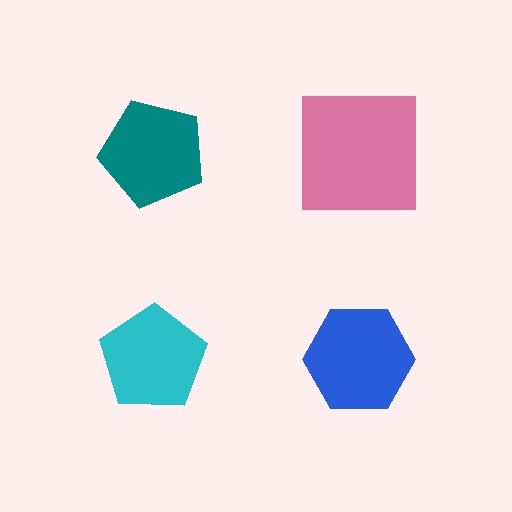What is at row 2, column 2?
A blue hexagon.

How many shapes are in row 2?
2 shapes.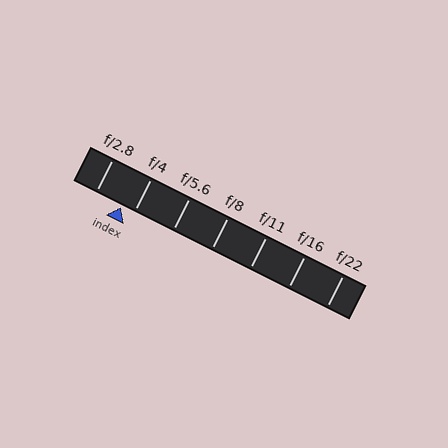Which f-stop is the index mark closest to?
The index mark is closest to f/4.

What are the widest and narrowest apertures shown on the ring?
The widest aperture shown is f/2.8 and the narrowest is f/22.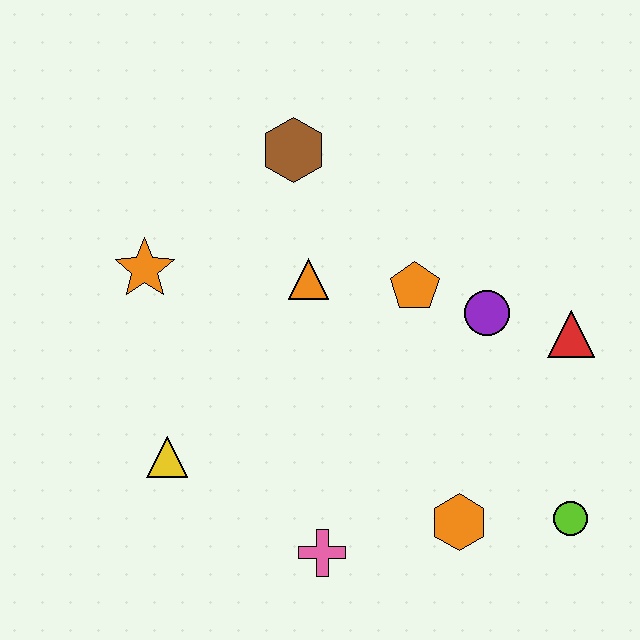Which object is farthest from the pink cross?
The brown hexagon is farthest from the pink cross.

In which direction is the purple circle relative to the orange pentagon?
The purple circle is to the right of the orange pentagon.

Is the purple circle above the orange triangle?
No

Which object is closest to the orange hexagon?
The lime circle is closest to the orange hexagon.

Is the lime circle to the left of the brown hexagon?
No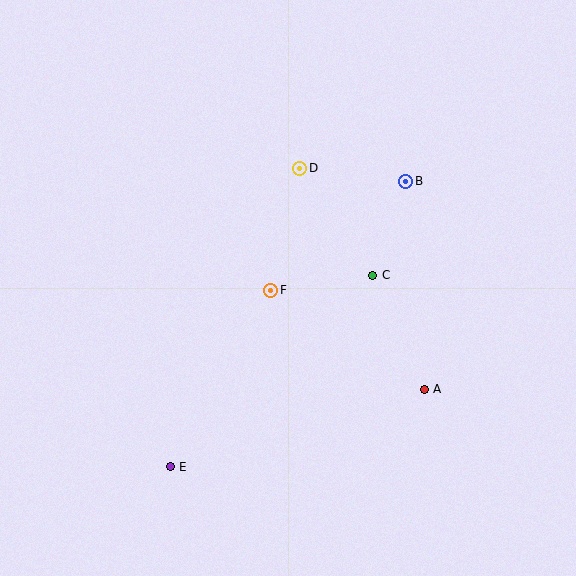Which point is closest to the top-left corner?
Point D is closest to the top-left corner.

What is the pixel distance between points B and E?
The distance between B and E is 370 pixels.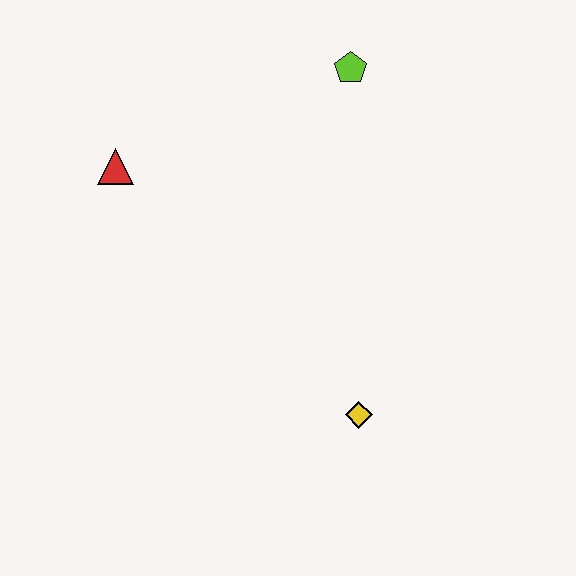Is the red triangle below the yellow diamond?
No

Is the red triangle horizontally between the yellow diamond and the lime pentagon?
No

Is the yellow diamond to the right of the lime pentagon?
Yes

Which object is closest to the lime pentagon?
The red triangle is closest to the lime pentagon.